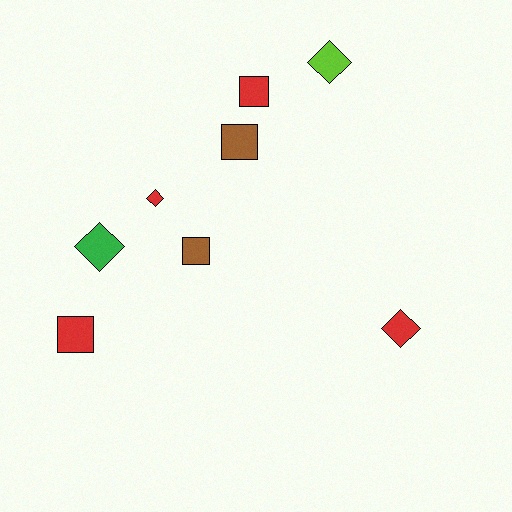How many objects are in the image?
There are 8 objects.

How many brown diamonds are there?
There are no brown diamonds.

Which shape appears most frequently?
Diamond, with 4 objects.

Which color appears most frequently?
Red, with 4 objects.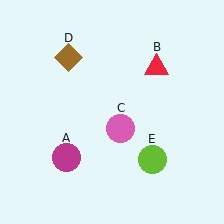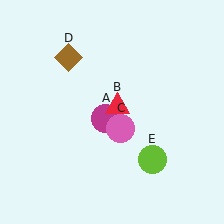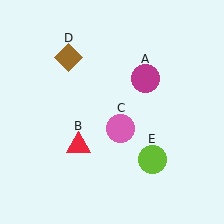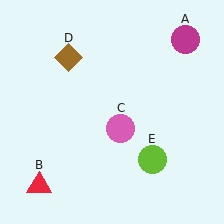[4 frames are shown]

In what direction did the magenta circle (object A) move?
The magenta circle (object A) moved up and to the right.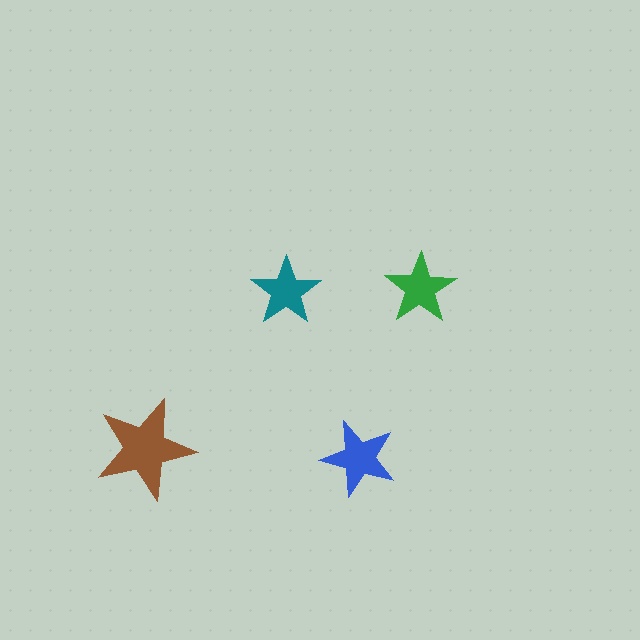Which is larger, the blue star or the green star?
The blue one.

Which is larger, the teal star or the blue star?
The blue one.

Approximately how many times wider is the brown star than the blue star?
About 1.5 times wider.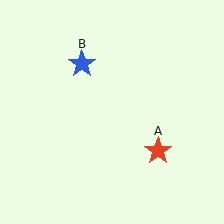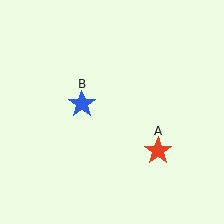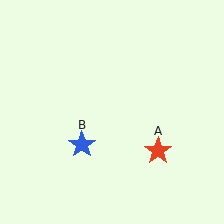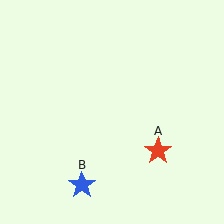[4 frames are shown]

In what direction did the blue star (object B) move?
The blue star (object B) moved down.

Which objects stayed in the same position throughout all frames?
Red star (object A) remained stationary.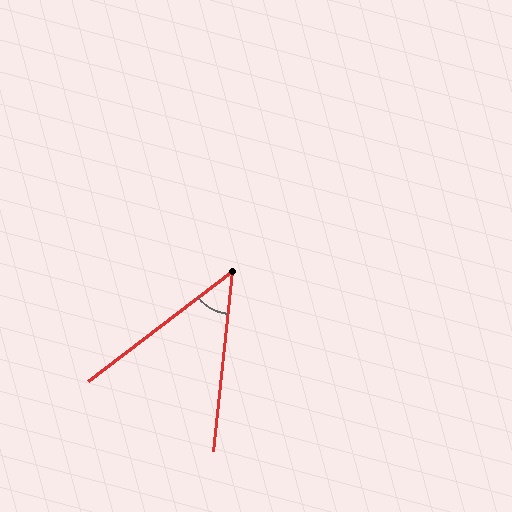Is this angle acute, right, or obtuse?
It is acute.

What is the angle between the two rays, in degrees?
Approximately 46 degrees.